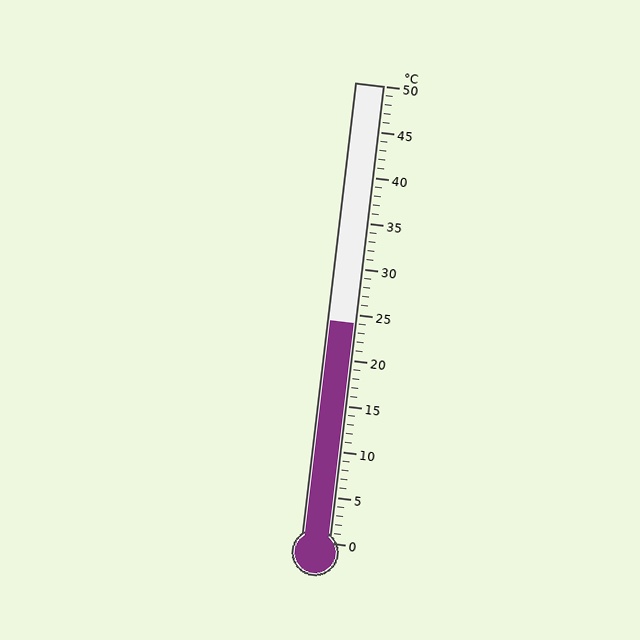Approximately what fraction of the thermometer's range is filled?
The thermometer is filled to approximately 50% of its range.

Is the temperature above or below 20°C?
The temperature is above 20°C.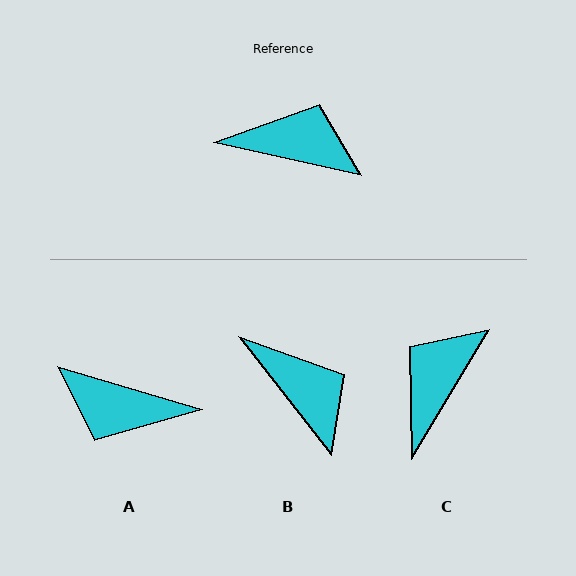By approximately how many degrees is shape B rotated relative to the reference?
Approximately 39 degrees clockwise.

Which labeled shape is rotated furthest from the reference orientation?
A, about 176 degrees away.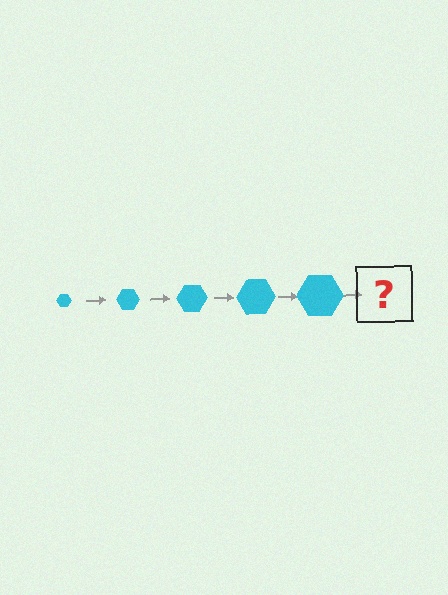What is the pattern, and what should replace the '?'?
The pattern is that the hexagon gets progressively larger each step. The '?' should be a cyan hexagon, larger than the previous one.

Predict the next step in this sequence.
The next step is a cyan hexagon, larger than the previous one.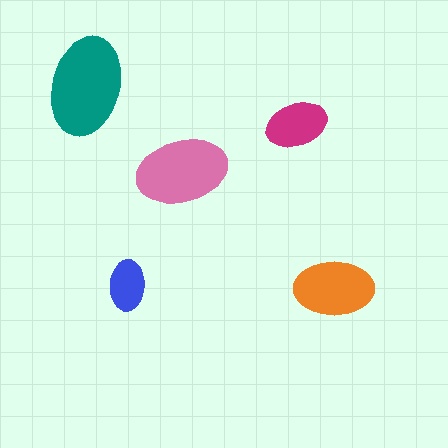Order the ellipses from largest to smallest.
the teal one, the pink one, the orange one, the magenta one, the blue one.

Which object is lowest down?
The orange ellipse is bottommost.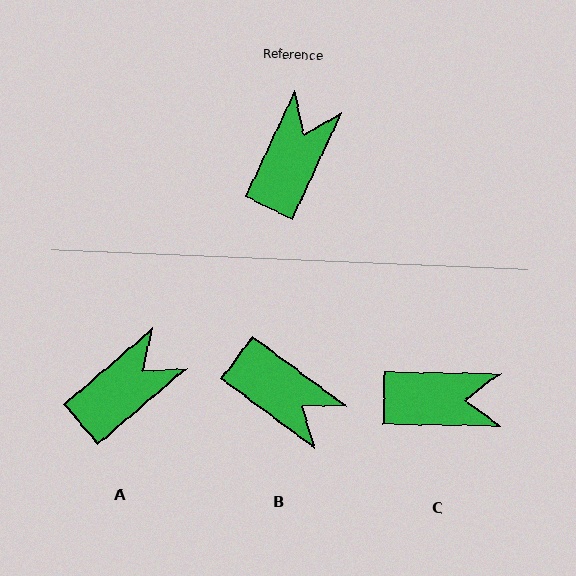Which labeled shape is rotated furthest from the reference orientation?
B, about 102 degrees away.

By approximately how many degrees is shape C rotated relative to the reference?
Approximately 66 degrees clockwise.